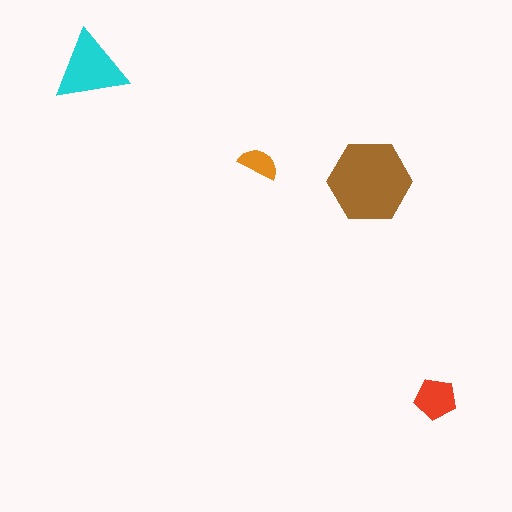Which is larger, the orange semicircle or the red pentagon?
The red pentagon.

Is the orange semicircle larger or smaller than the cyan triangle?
Smaller.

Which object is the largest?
The brown hexagon.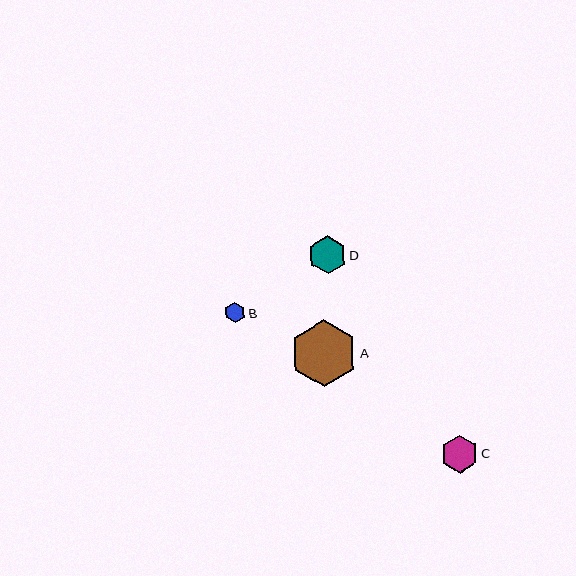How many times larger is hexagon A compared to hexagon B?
Hexagon A is approximately 3.3 times the size of hexagon B.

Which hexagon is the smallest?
Hexagon B is the smallest with a size of approximately 20 pixels.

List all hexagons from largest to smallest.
From largest to smallest: A, D, C, B.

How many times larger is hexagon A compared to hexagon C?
Hexagon A is approximately 1.8 times the size of hexagon C.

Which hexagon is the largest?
Hexagon A is the largest with a size of approximately 67 pixels.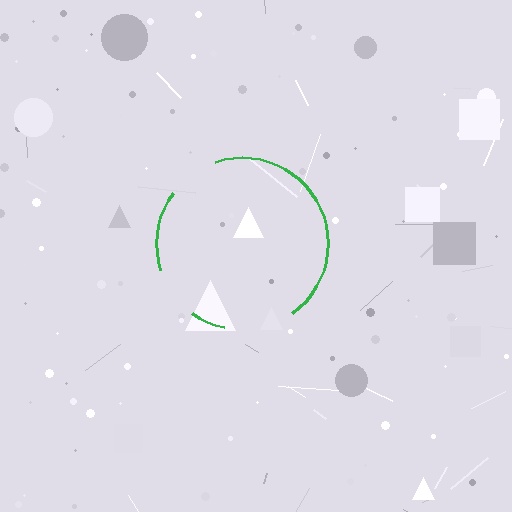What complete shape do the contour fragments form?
The contour fragments form a circle.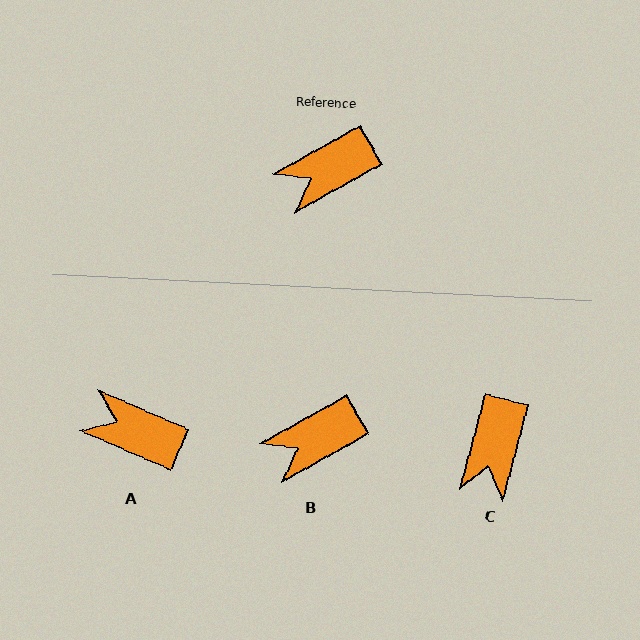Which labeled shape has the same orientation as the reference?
B.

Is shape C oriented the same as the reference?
No, it is off by about 45 degrees.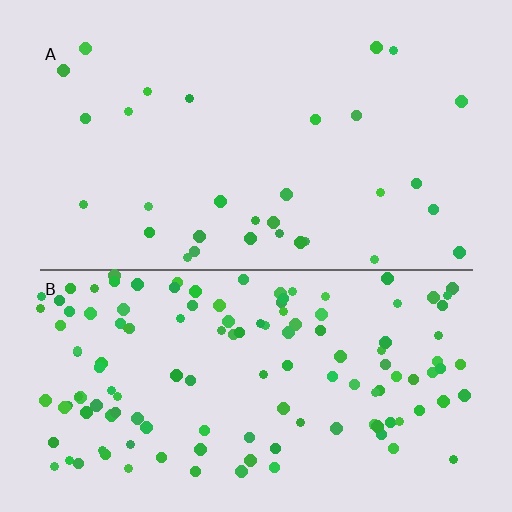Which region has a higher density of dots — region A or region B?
B (the bottom).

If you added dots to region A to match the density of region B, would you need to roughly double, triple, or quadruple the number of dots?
Approximately quadruple.